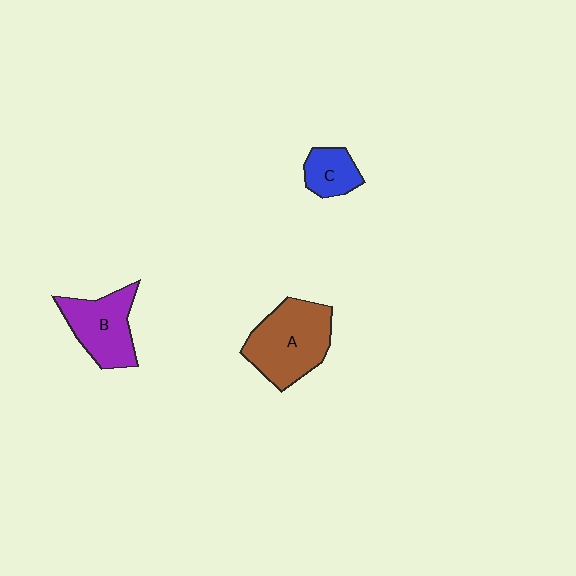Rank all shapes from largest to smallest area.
From largest to smallest: A (brown), B (purple), C (blue).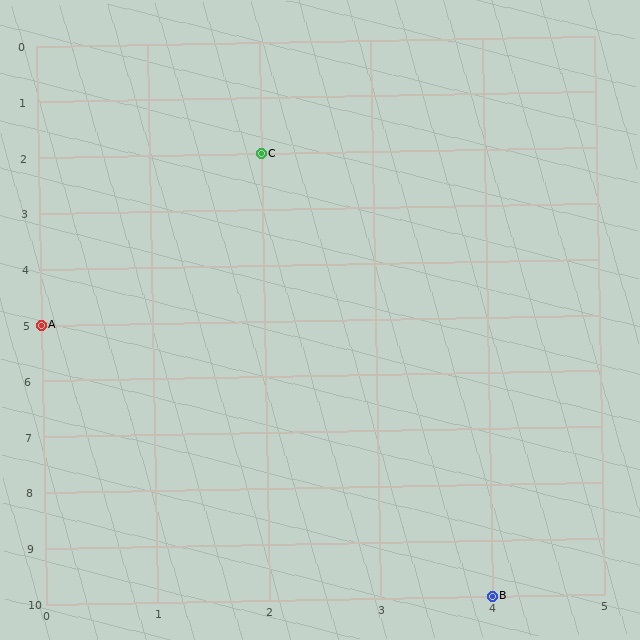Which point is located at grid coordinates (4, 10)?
Point B is at (4, 10).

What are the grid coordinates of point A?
Point A is at grid coordinates (0, 5).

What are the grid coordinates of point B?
Point B is at grid coordinates (4, 10).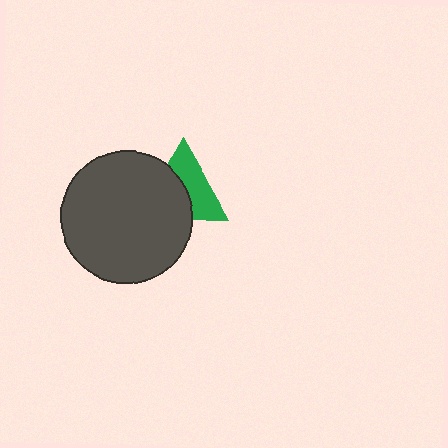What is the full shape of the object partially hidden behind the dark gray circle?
The partially hidden object is a green triangle.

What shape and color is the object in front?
The object in front is a dark gray circle.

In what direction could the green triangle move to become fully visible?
The green triangle could move toward the upper-right. That would shift it out from behind the dark gray circle entirely.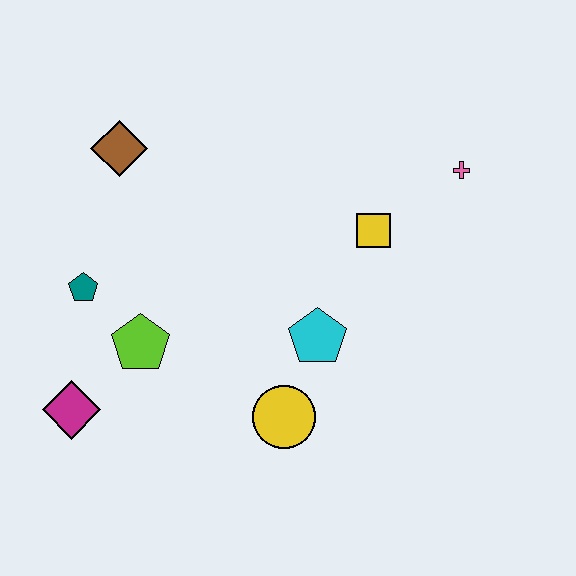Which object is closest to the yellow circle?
The cyan pentagon is closest to the yellow circle.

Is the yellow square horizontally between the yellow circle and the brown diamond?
No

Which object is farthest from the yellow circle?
The brown diamond is farthest from the yellow circle.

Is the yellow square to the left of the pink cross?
Yes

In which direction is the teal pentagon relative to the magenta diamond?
The teal pentagon is above the magenta diamond.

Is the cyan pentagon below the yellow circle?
No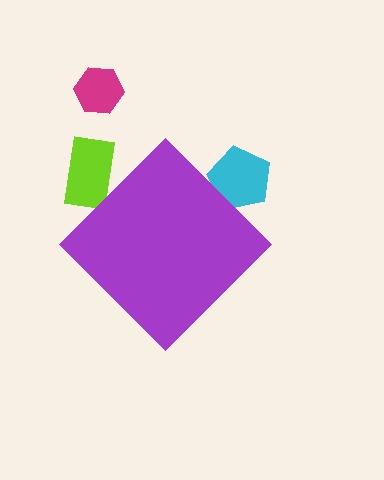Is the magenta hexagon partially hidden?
No, the magenta hexagon is fully visible.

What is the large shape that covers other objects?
A purple diamond.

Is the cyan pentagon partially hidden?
Yes, the cyan pentagon is partially hidden behind the purple diamond.